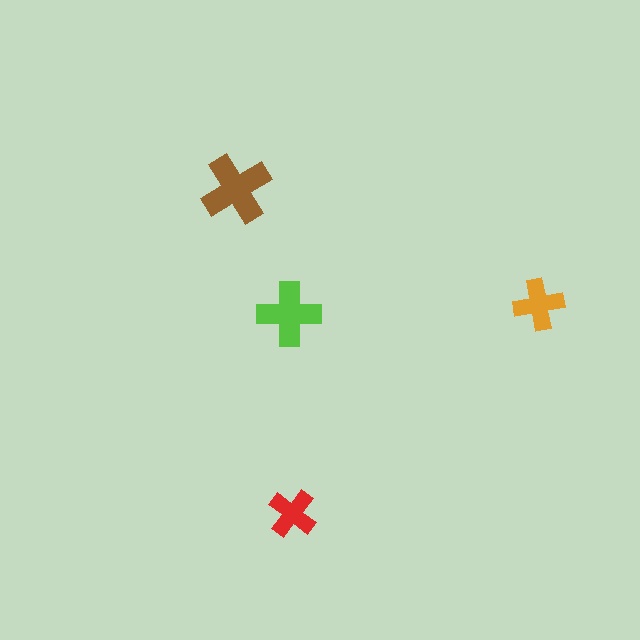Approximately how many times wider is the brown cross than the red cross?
About 1.5 times wider.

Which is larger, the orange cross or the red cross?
The orange one.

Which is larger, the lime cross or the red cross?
The lime one.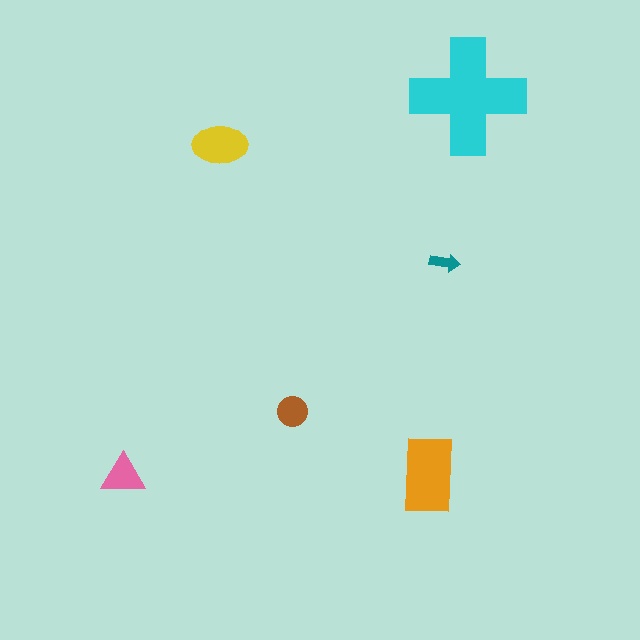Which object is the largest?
The cyan cross.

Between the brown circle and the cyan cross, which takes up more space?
The cyan cross.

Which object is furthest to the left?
The pink triangle is leftmost.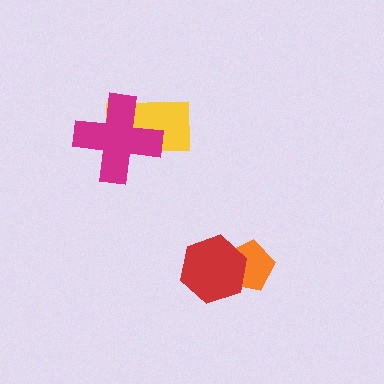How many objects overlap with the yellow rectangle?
1 object overlaps with the yellow rectangle.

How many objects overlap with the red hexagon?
1 object overlaps with the red hexagon.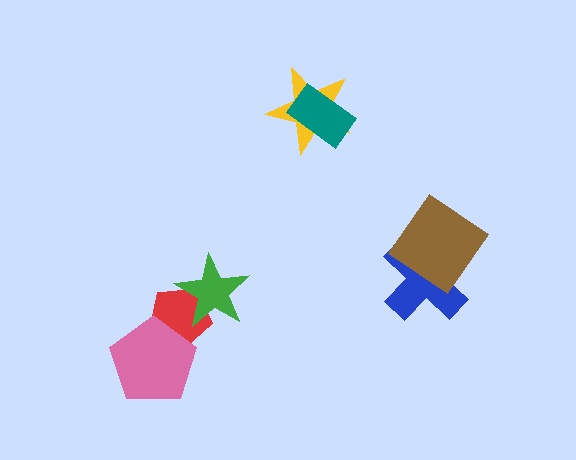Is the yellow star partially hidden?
Yes, it is partially covered by another shape.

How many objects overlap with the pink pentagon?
1 object overlaps with the pink pentagon.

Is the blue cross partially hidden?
Yes, it is partially covered by another shape.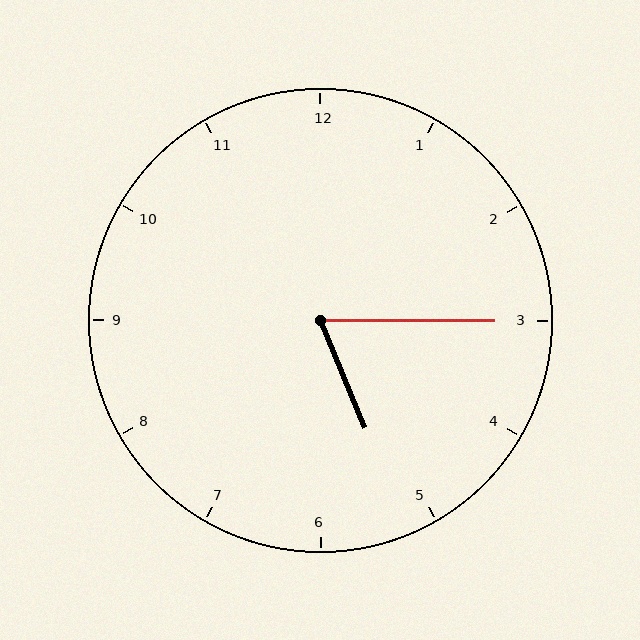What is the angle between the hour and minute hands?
Approximately 68 degrees.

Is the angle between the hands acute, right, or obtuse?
It is acute.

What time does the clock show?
5:15.